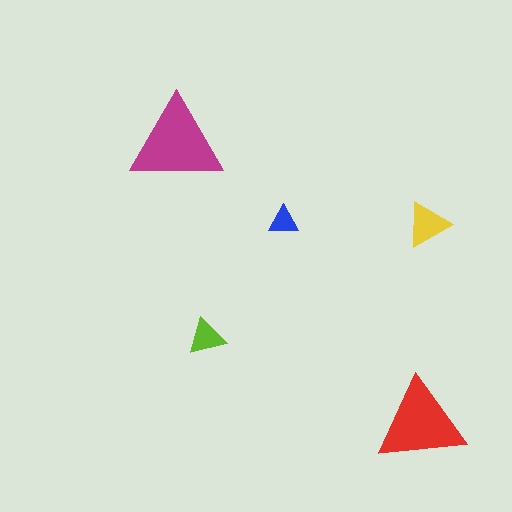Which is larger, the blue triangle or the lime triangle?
The lime one.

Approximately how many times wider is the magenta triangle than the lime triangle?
About 2.5 times wider.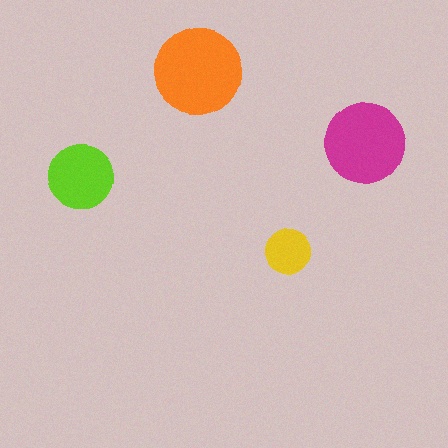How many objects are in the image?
There are 4 objects in the image.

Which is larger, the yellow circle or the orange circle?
The orange one.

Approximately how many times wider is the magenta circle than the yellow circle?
About 2 times wider.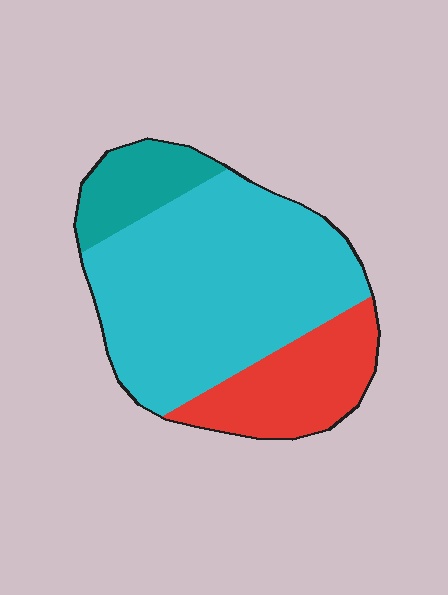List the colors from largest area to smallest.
From largest to smallest: cyan, red, teal.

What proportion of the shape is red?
Red takes up about one quarter (1/4) of the shape.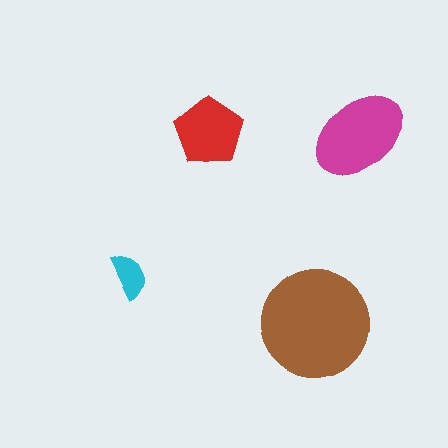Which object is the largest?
The brown circle.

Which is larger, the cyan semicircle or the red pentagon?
The red pentagon.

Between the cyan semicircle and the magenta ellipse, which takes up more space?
The magenta ellipse.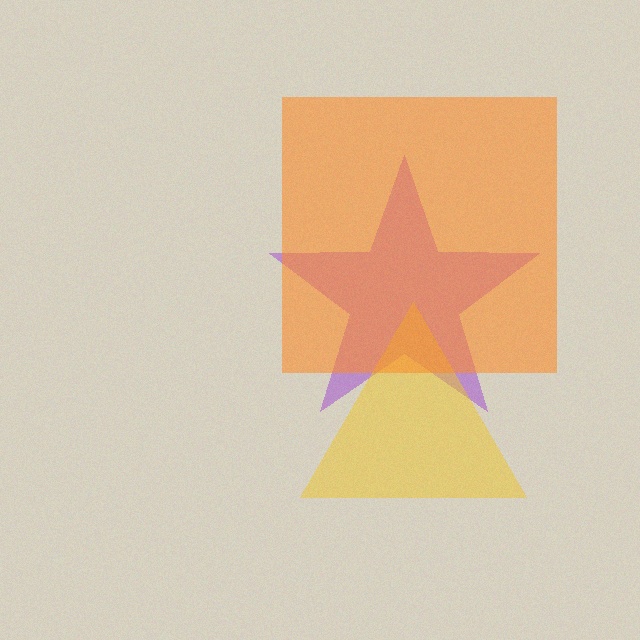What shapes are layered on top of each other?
The layered shapes are: a purple star, a yellow triangle, an orange square.